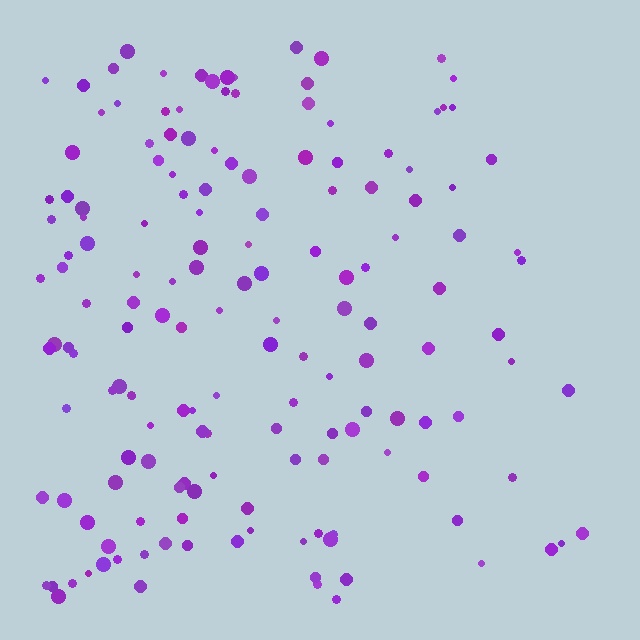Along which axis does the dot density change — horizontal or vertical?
Horizontal.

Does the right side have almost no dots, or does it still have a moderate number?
Still a moderate number, just noticeably fewer than the left.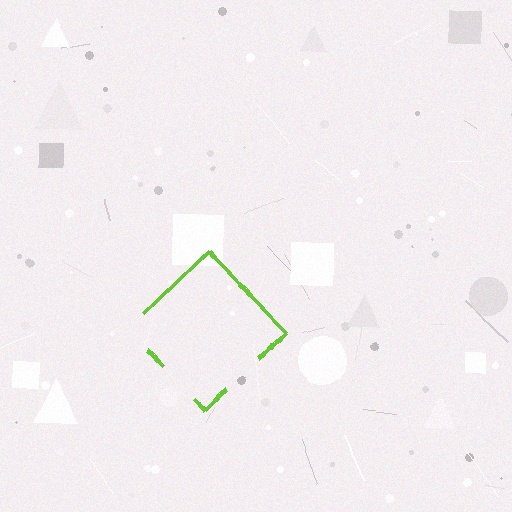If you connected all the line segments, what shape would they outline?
They would outline a diamond.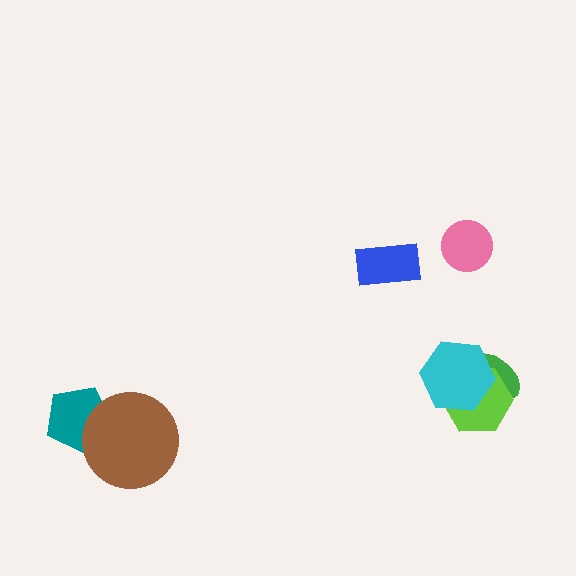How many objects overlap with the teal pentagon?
1 object overlaps with the teal pentagon.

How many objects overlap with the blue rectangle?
0 objects overlap with the blue rectangle.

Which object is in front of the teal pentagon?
The brown circle is in front of the teal pentagon.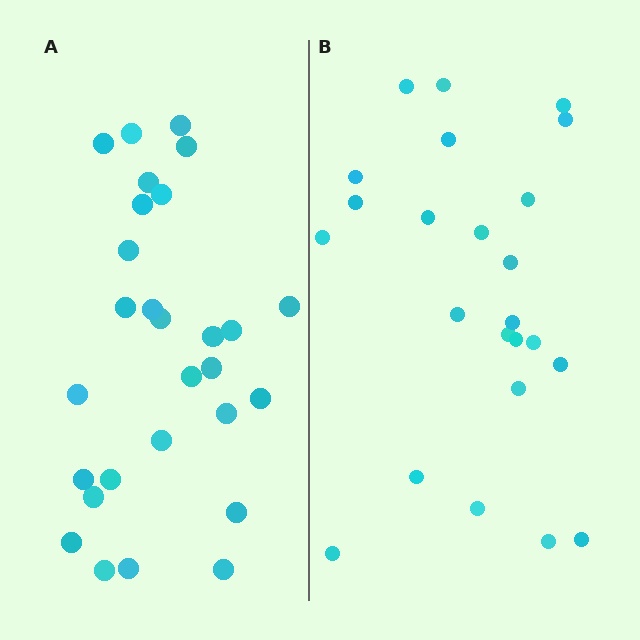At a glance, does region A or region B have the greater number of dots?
Region A (the left region) has more dots.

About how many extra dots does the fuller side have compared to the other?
Region A has about 4 more dots than region B.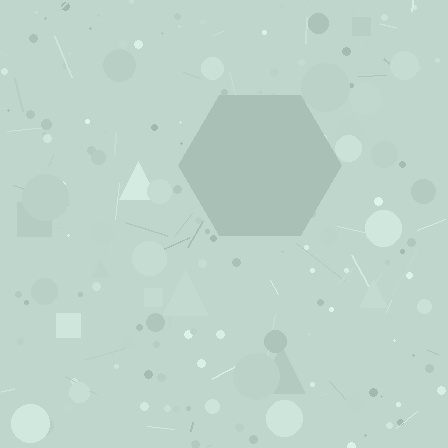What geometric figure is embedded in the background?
A hexagon is embedded in the background.